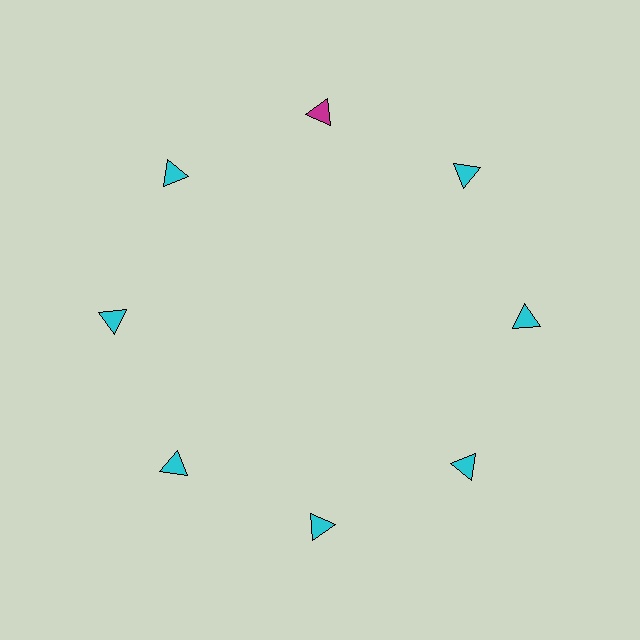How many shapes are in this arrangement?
There are 8 shapes arranged in a ring pattern.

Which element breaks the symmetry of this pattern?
The magenta triangle at roughly the 12 o'clock position breaks the symmetry. All other shapes are cyan triangles.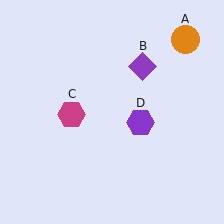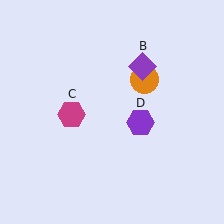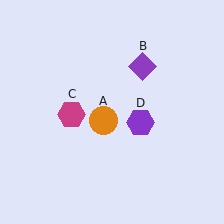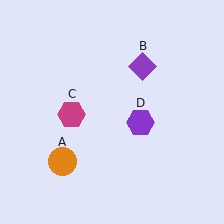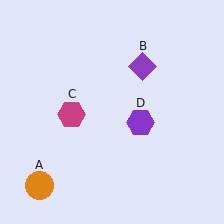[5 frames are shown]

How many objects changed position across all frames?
1 object changed position: orange circle (object A).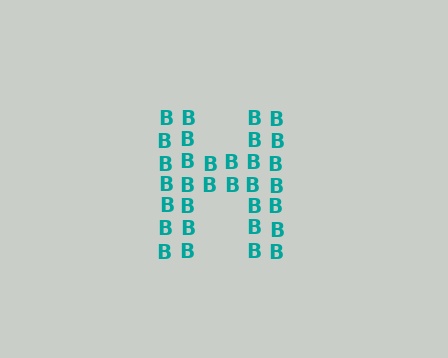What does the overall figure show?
The overall figure shows the letter H.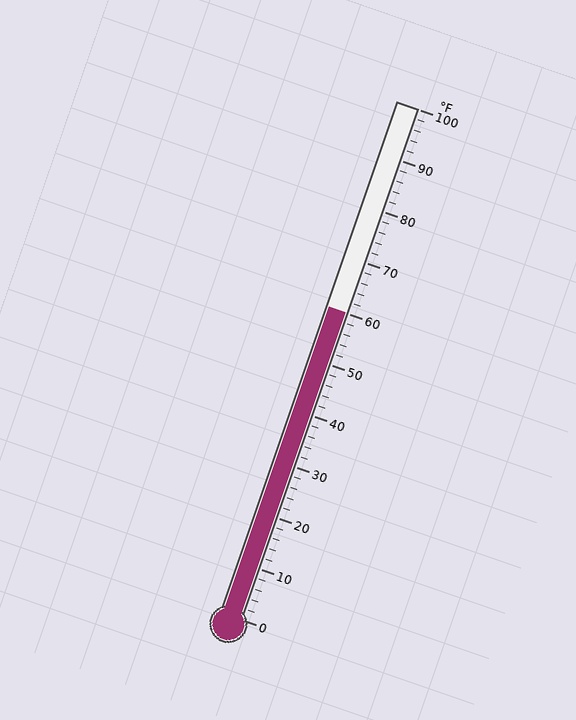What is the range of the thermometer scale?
The thermometer scale ranges from 0°F to 100°F.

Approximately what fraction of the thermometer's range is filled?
The thermometer is filled to approximately 60% of its range.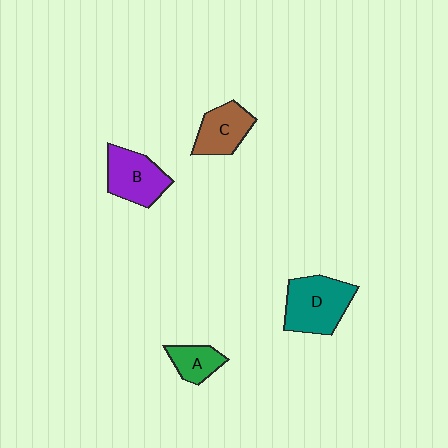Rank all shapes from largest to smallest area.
From largest to smallest: D (teal), B (purple), C (brown), A (green).